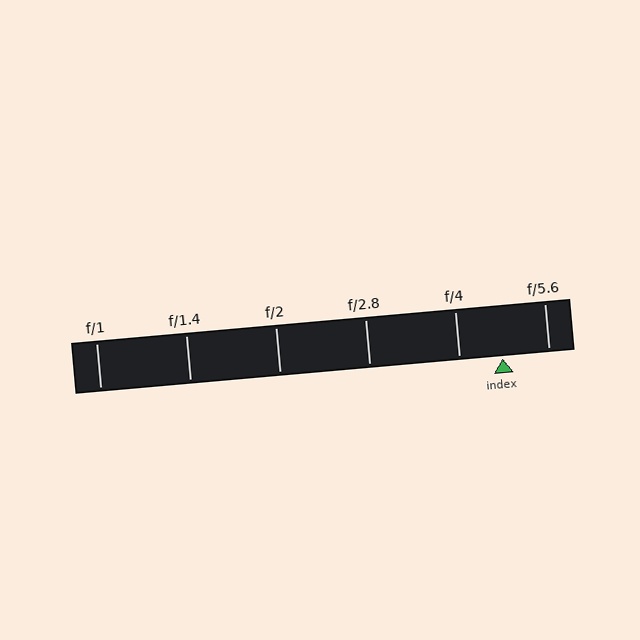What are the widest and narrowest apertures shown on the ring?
The widest aperture shown is f/1 and the narrowest is f/5.6.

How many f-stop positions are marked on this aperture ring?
There are 6 f-stop positions marked.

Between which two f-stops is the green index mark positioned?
The index mark is between f/4 and f/5.6.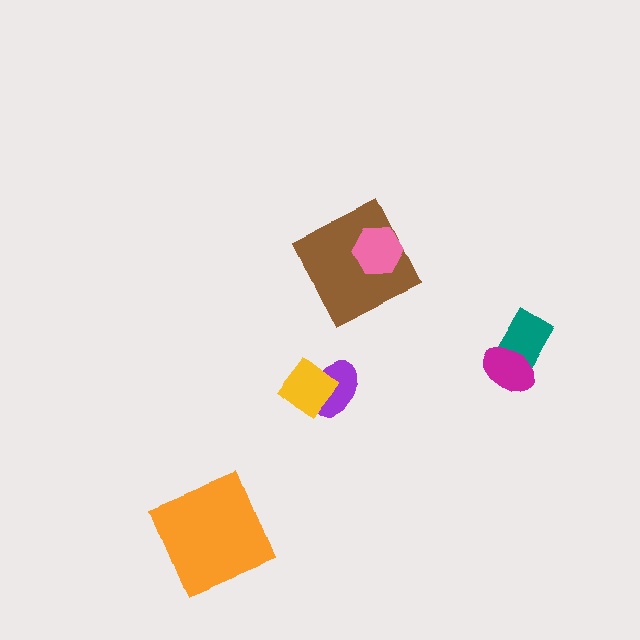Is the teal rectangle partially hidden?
Yes, it is partially covered by another shape.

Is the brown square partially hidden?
Yes, it is partially covered by another shape.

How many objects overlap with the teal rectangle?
1 object overlaps with the teal rectangle.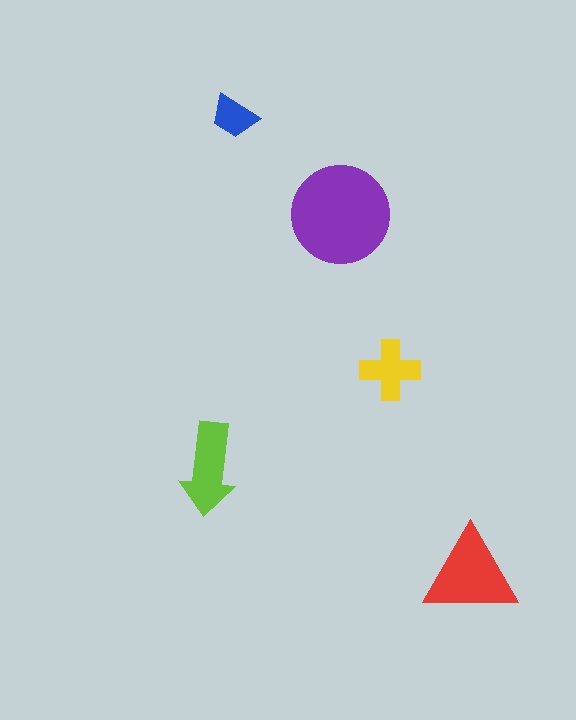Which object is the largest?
The purple circle.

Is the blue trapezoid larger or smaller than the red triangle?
Smaller.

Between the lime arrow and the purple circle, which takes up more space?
The purple circle.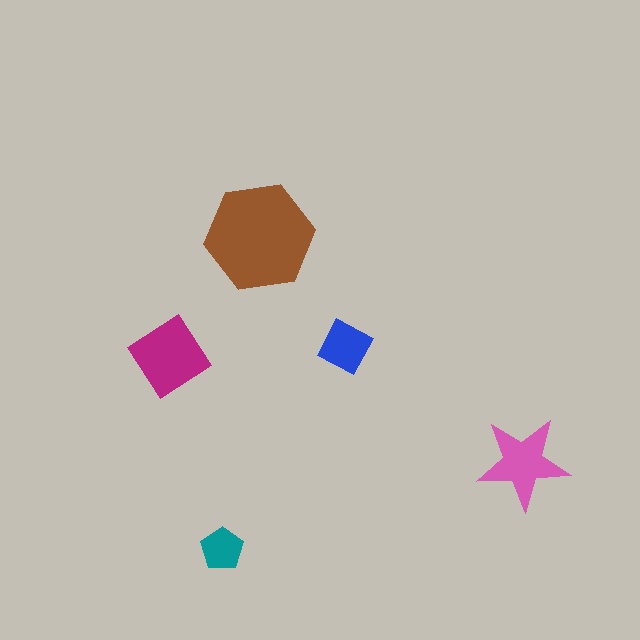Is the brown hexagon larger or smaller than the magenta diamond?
Larger.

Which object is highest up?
The brown hexagon is topmost.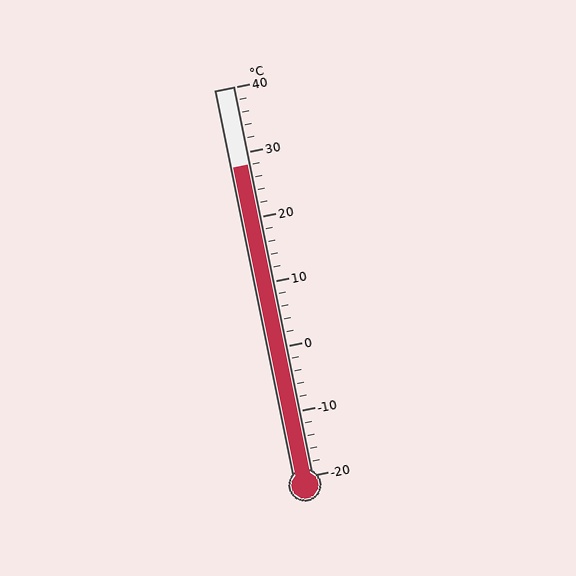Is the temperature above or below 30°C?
The temperature is below 30°C.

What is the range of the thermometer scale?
The thermometer scale ranges from -20°C to 40°C.